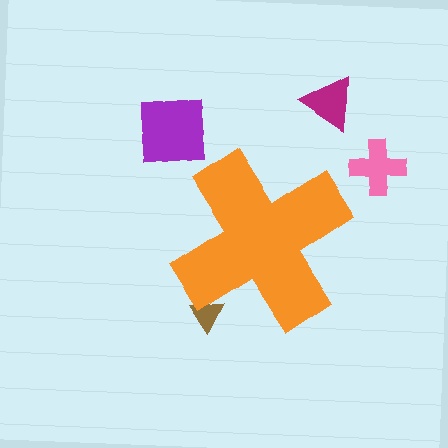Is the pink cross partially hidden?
No, the pink cross is fully visible.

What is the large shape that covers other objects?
An orange cross.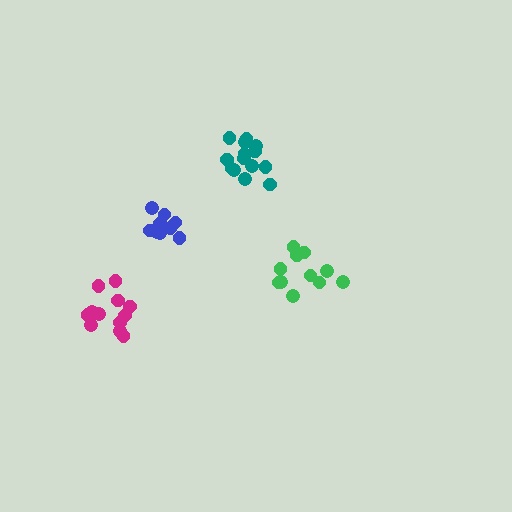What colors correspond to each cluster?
The clusters are colored: teal, green, magenta, blue.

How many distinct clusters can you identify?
There are 4 distinct clusters.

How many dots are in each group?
Group 1: 14 dots, Group 2: 11 dots, Group 3: 12 dots, Group 4: 9 dots (46 total).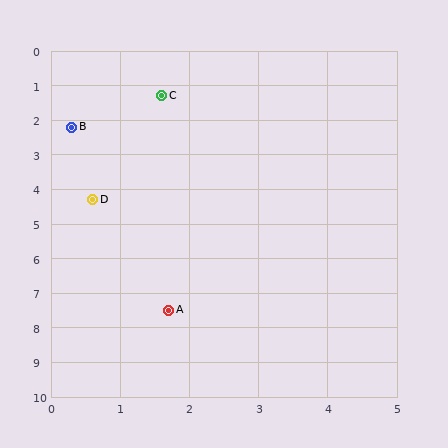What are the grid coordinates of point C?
Point C is at approximately (1.6, 1.3).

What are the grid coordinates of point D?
Point D is at approximately (0.6, 4.3).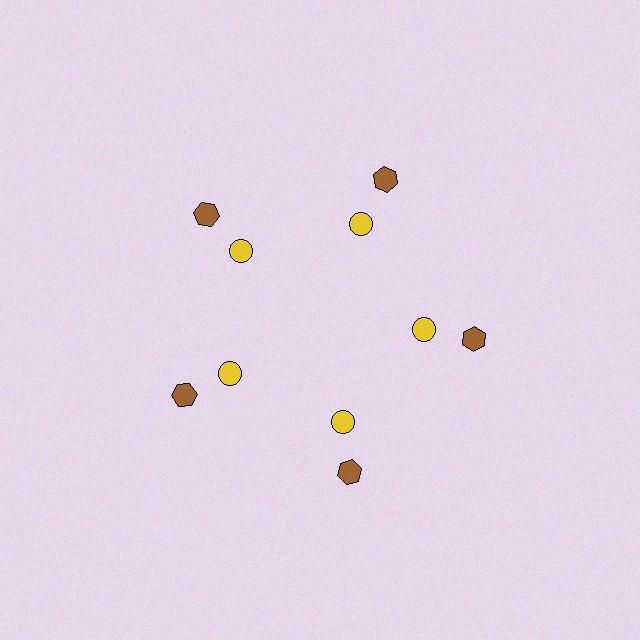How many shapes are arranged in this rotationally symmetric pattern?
There are 10 shapes, arranged in 5 groups of 2.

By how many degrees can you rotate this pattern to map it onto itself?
The pattern maps onto itself every 72 degrees of rotation.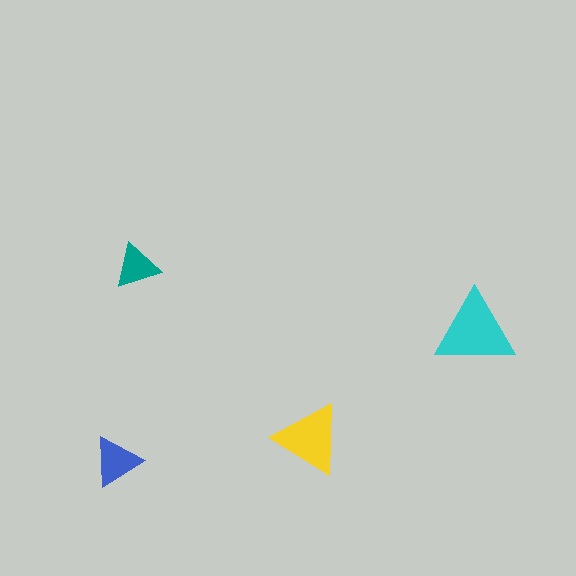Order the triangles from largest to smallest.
the cyan one, the yellow one, the blue one, the teal one.